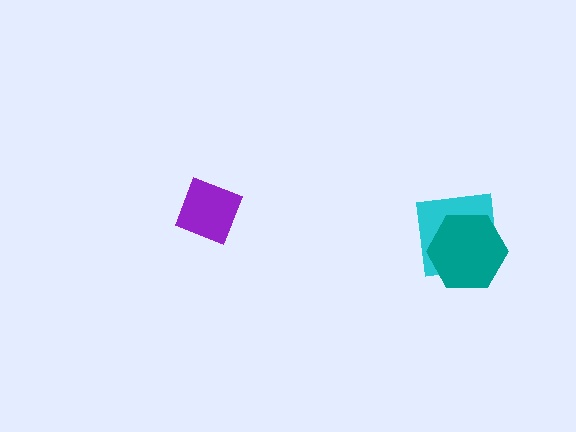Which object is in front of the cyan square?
The teal hexagon is in front of the cyan square.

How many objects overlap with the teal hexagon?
1 object overlaps with the teal hexagon.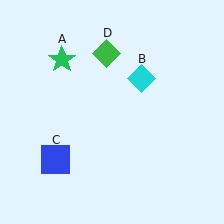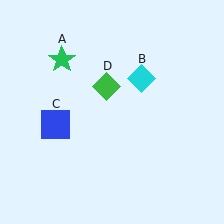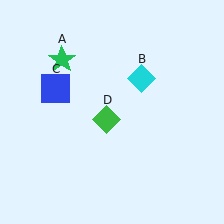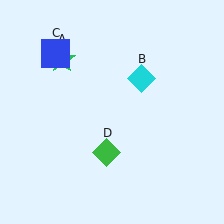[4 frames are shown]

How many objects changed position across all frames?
2 objects changed position: blue square (object C), green diamond (object D).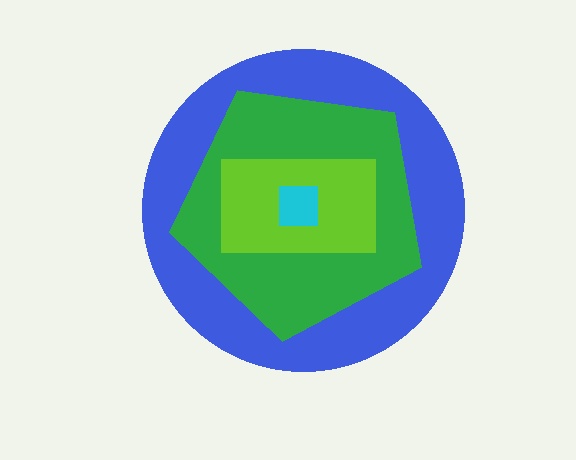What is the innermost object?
The cyan square.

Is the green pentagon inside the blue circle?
Yes.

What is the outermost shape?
The blue circle.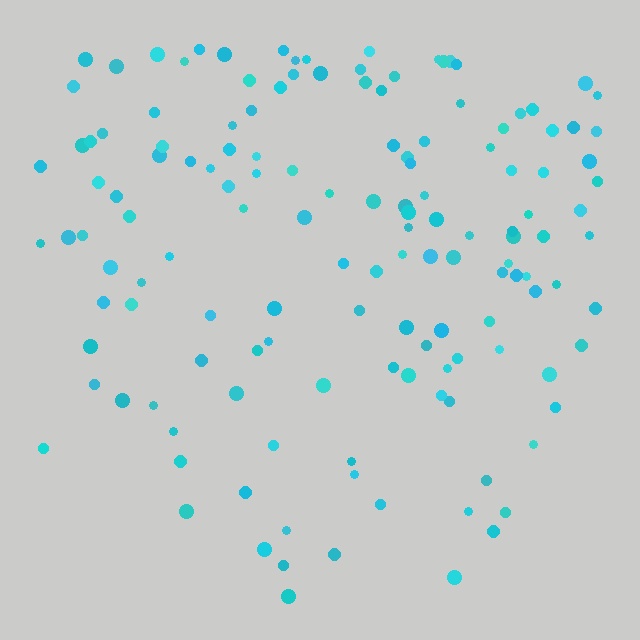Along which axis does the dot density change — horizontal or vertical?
Vertical.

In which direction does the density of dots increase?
From bottom to top, with the top side densest.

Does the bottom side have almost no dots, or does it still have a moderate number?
Still a moderate number, just noticeably fewer than the top.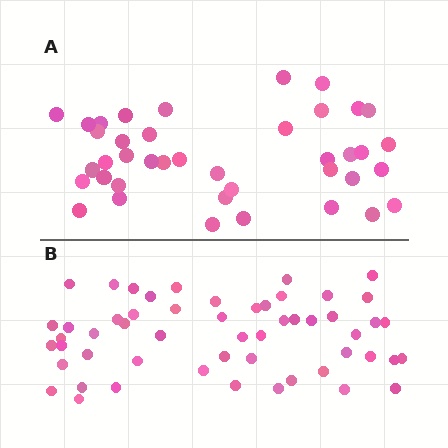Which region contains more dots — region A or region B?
Region B (the bottom region) has more dots.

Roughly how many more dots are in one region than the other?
Region B has approximately 15 more dots than region A.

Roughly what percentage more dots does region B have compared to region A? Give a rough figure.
About 35% more.